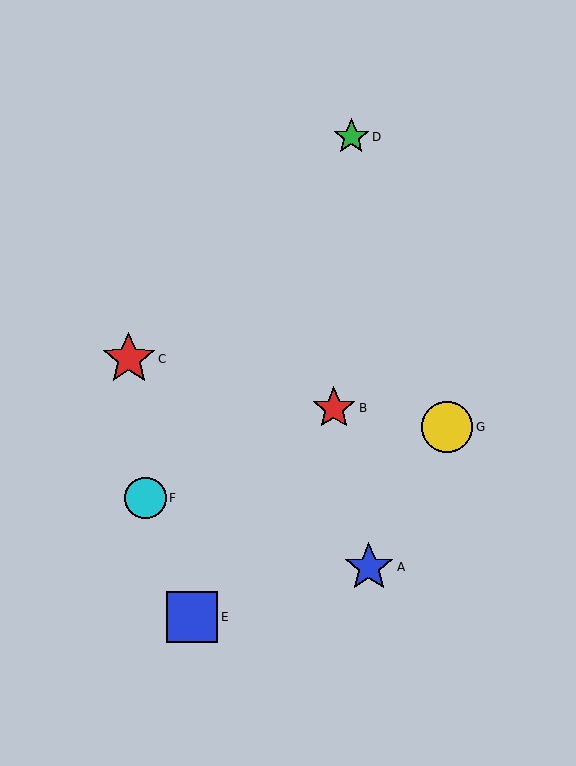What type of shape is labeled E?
Shape E is a blue square.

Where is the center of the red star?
The center of the red star is at (129, 359).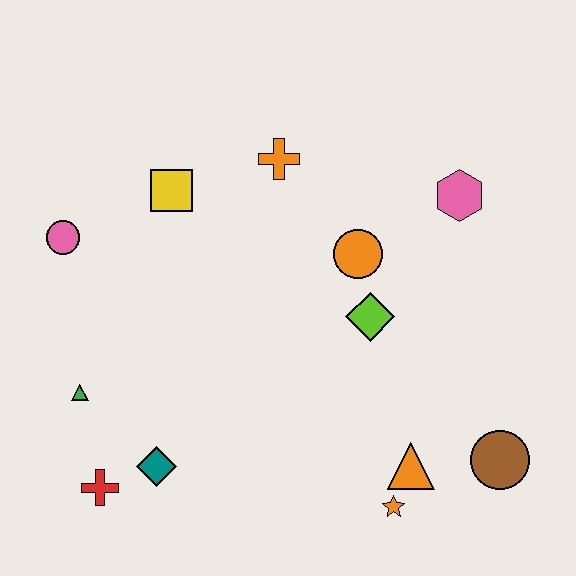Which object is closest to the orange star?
The orange triangle is closest to the orange star.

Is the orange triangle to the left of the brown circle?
Yes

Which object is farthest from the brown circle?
The pink circle is farthest from the brown circle.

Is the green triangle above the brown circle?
Yes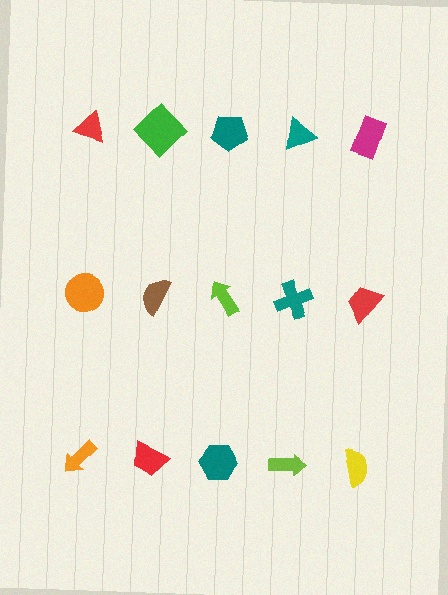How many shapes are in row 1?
5 shapes.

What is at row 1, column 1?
A red triangle.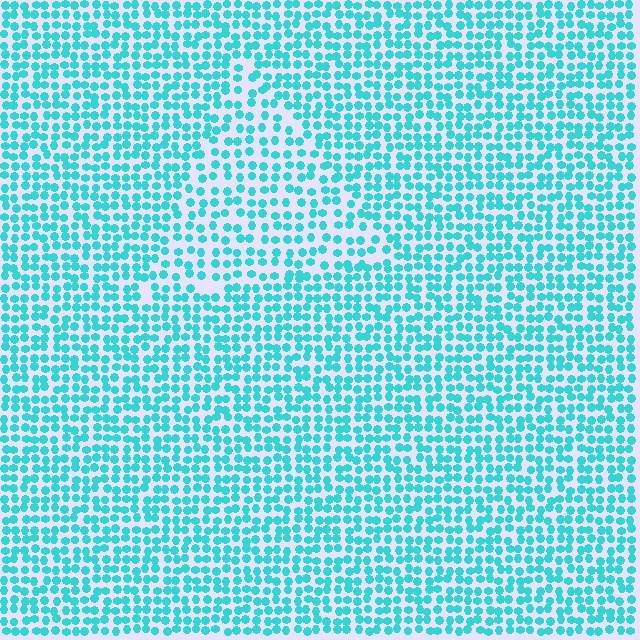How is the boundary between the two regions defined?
The boundary is defined by a change in element density (approximately 1.5x ratio). All elements are the same color, size, and shape.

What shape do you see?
I see a triangle.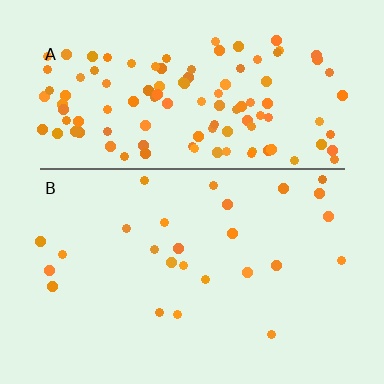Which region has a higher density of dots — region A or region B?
A (the top).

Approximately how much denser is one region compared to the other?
Approximately 4.6× — region A over region B.